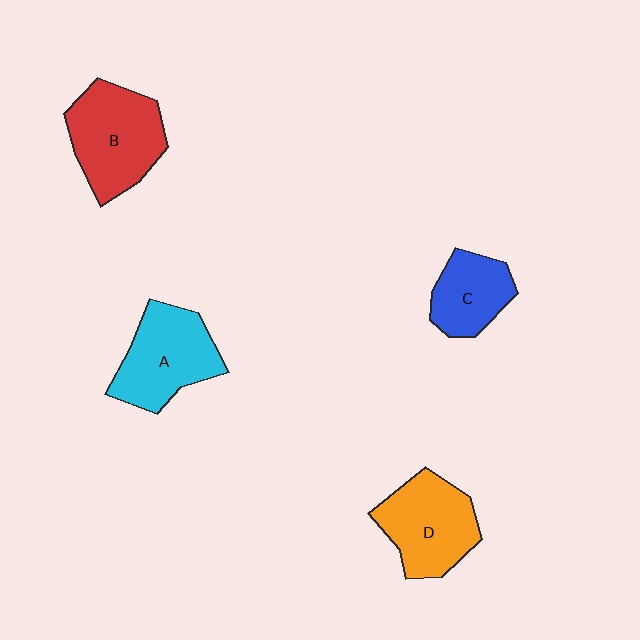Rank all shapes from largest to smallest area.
From largest to smallest: B (red), A (cyan), D (orange), C (blue).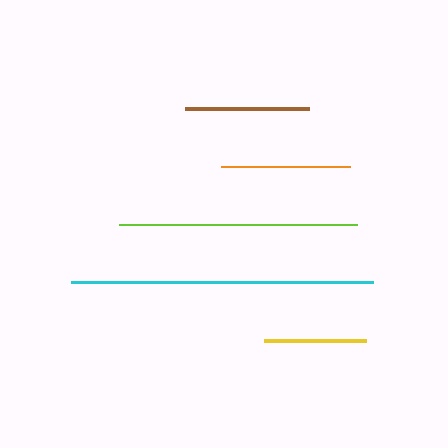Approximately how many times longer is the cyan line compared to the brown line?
The cyan line is approximately 2.5 times the length of the brown line.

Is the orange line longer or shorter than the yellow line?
The orange line is longer than the yellow line.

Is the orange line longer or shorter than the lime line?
The lime line is longer than the orange line.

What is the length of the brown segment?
The brown segment is approximately 123 pixels long.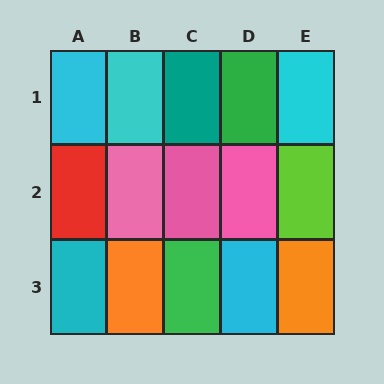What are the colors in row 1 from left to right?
Cyan, cyan, teal, green, cyan.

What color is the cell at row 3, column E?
Orange.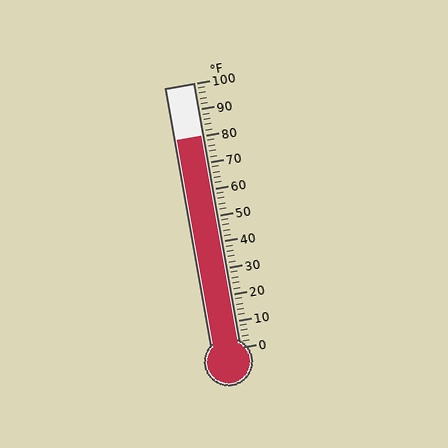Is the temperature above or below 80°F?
The temperature is at 80°F.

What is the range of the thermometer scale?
The thermometer scale ranges from 0°F to 100°F.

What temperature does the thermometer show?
The thermometer shows approximately 80°F.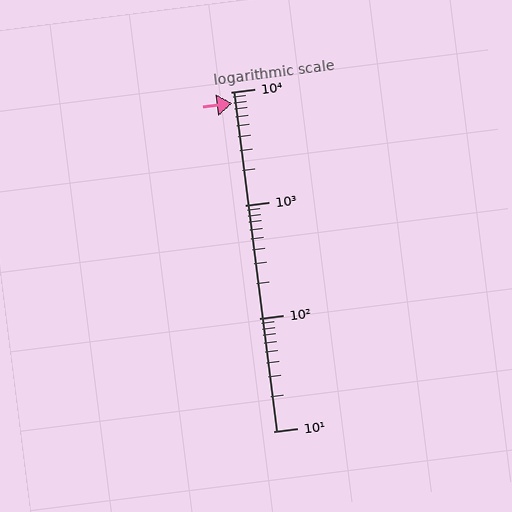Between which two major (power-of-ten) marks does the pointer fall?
The pointer is between 1000 and 10000.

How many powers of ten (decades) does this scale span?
The scale spans 3 decades, from 10 to 10000.